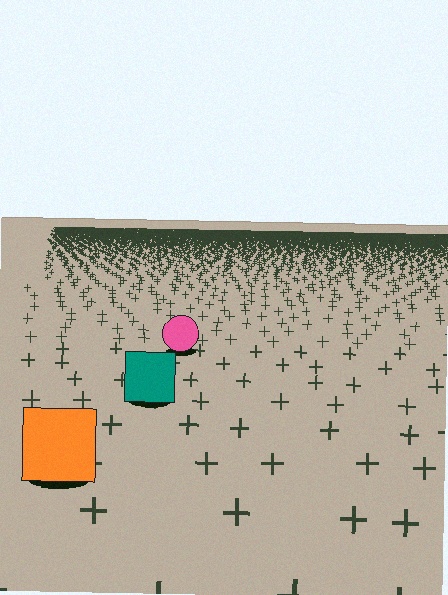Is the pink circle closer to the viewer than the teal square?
No. The teal square is closer — you can tell from the texture gradient: the ground texture is coarser near it.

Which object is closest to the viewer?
The orange square is closest. The texture marks near it are larger and more spread out.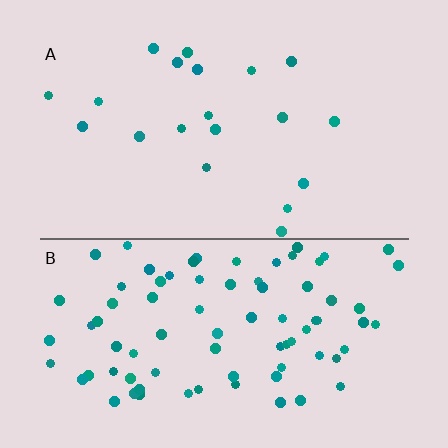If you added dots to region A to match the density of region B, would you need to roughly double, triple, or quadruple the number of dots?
Approximately quadruple.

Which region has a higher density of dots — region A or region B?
B (the bottom).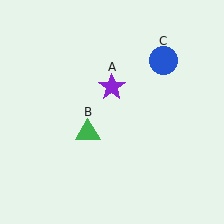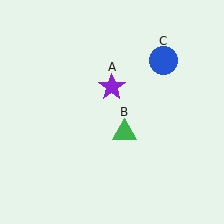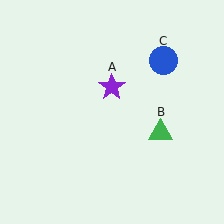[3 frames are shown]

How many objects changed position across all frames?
1 object changed position: green triangle (object B).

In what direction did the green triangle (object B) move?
The green triangle (object B) moved right.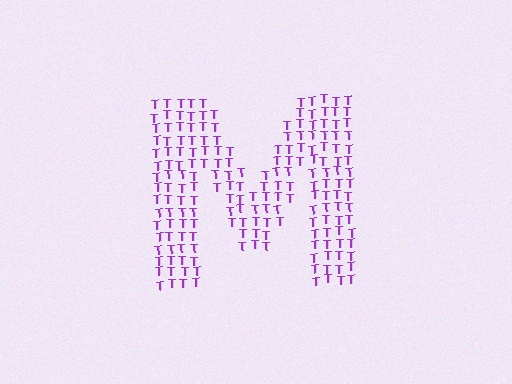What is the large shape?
The large shape is the letter M.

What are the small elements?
The small elements are letter T's.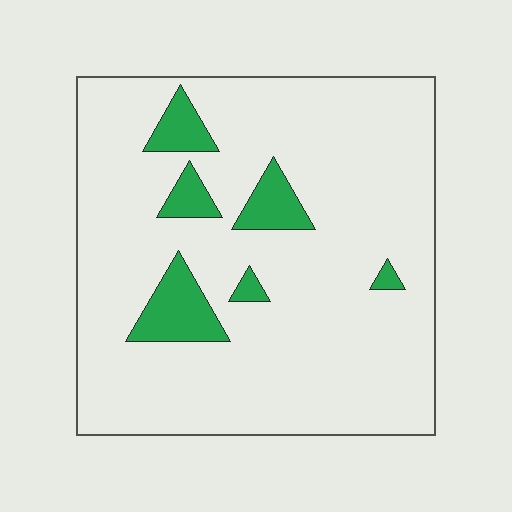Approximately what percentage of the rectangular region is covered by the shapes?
Approximately 10%.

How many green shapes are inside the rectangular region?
6.